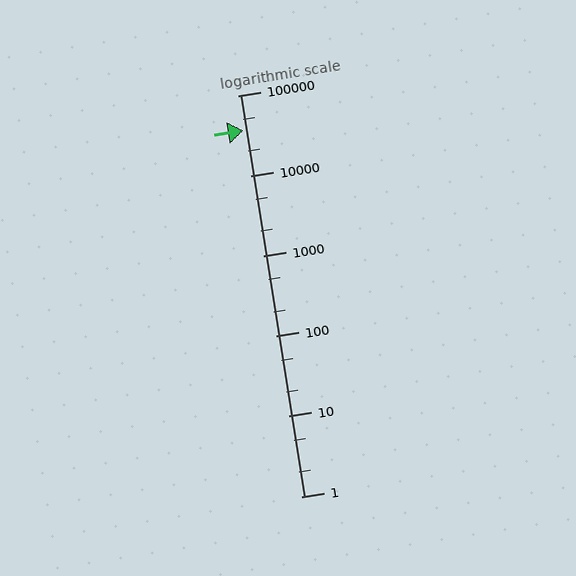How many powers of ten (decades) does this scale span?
The scale spans 5 decades, from 1 to 100000.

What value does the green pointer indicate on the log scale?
The pointer indicates approximately 37000.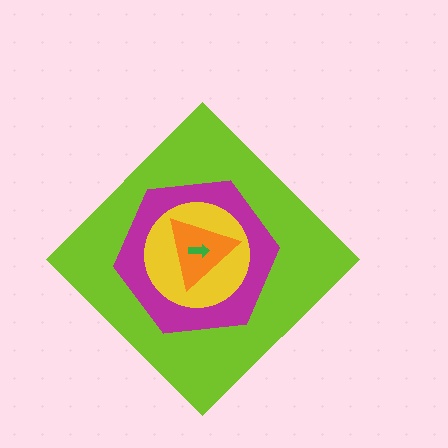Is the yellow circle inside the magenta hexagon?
Yes.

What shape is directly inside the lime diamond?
The magenta hexagon.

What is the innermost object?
The green arrow.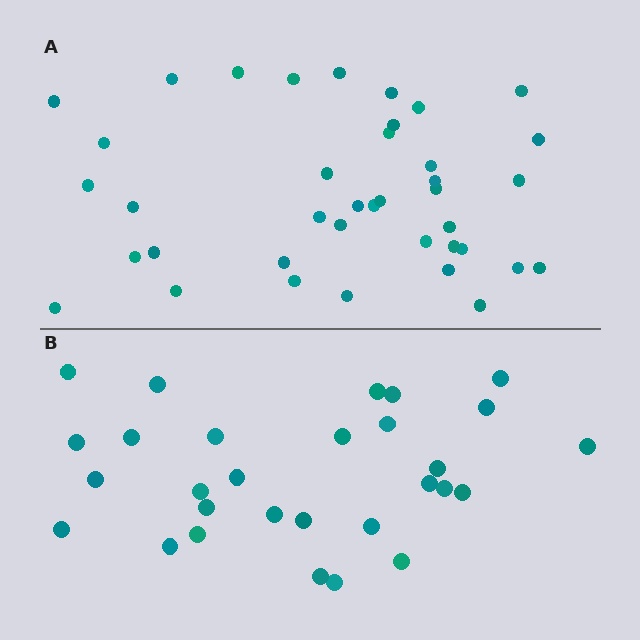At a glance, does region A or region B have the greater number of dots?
Region A (the top region) has more dots.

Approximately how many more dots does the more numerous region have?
Region A has roughly 10 or so more dots than region B.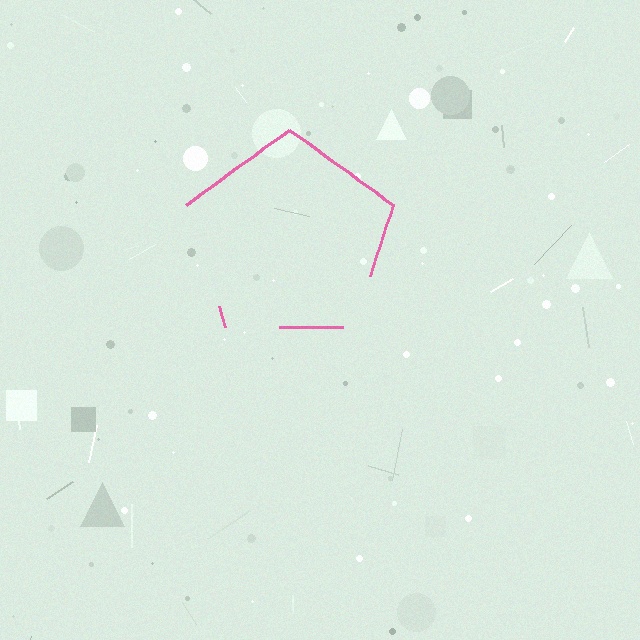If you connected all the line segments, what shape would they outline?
They would outline a pentagon.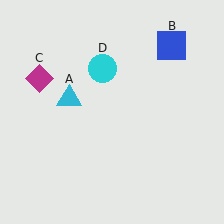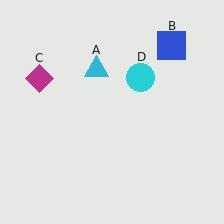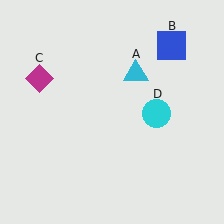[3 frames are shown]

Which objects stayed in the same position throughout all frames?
Blue square (object B) and magenta diamond (object C) remained stationary.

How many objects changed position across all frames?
2 objects changed position: cyan triangle (object A), cyan circle (object D).